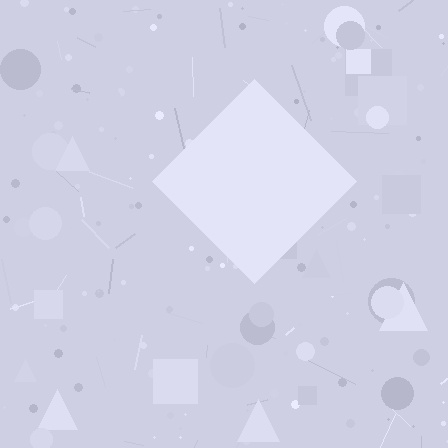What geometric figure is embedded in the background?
A diamond is embedded in the background.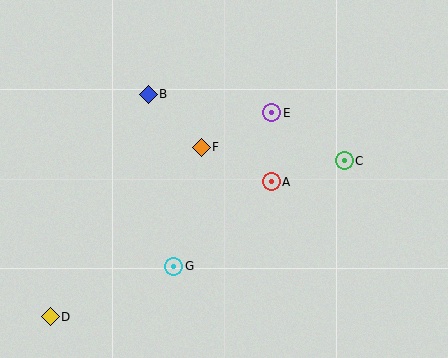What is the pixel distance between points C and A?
The distance between C and A is 76 pixels.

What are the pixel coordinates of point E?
Point E is at (272, 113).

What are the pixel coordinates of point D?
Point D is at (50, 317).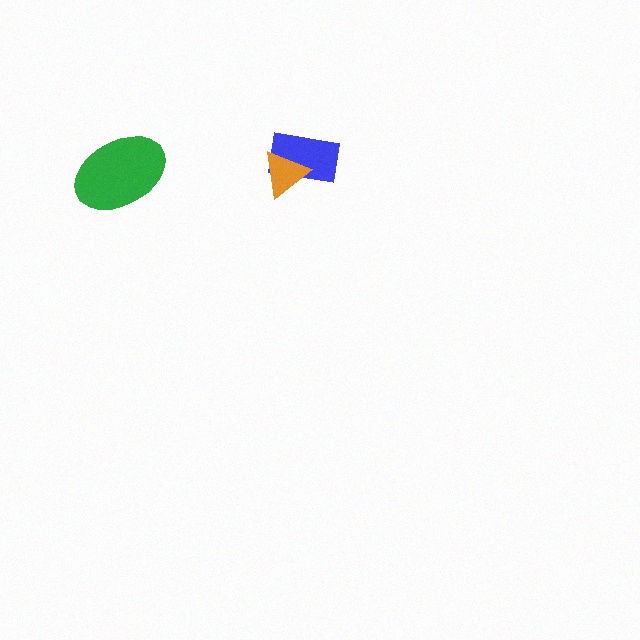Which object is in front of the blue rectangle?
The orange triangle is in front of the blue rectangle.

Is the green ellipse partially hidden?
No, no other shape covers it.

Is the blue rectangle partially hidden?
Yes, it is partially covered by another shape.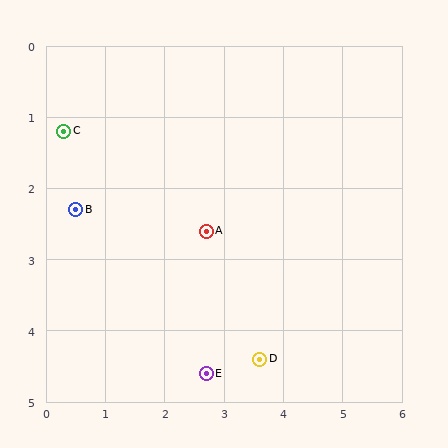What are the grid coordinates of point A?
Point A is at approximately (2.7, 2.6).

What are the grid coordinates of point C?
Point C is at approximately (0.3, 1.2).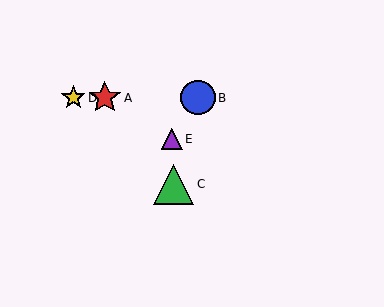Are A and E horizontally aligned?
No, A is at y≈98 and E is at y≈139.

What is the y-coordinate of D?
Object D is at y≈98.